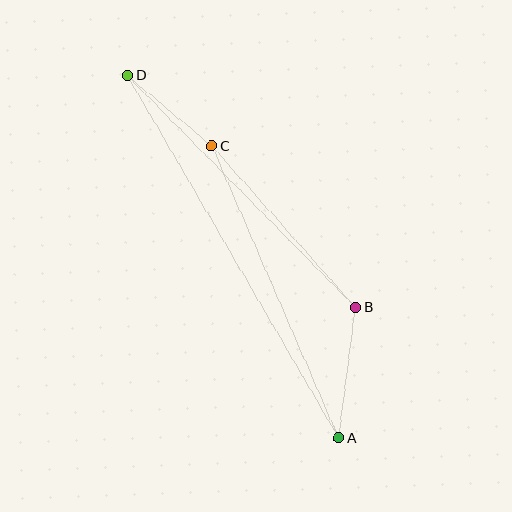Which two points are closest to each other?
Points C and D are closest to each other.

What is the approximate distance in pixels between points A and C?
The distance between A and C is approximately 318 pixels.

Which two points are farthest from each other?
Points A and D are farthest from each other.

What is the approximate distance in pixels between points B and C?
The distance between B and C is approximately 216 pixels.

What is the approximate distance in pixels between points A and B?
The distance between A and B is approximately 132 pixels.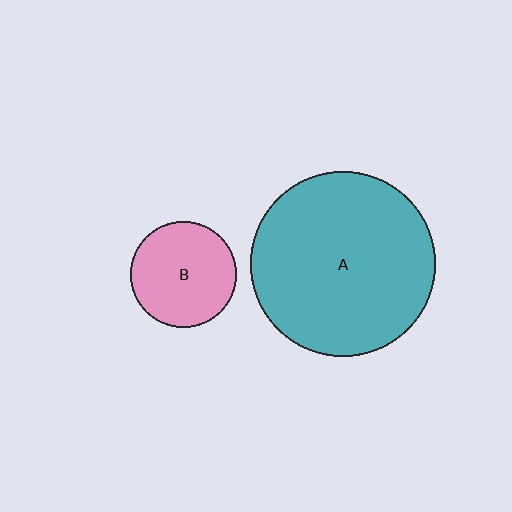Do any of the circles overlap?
No, none of the circles overlap.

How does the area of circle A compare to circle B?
Approximately 3.1 times.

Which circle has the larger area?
Circle A (teal).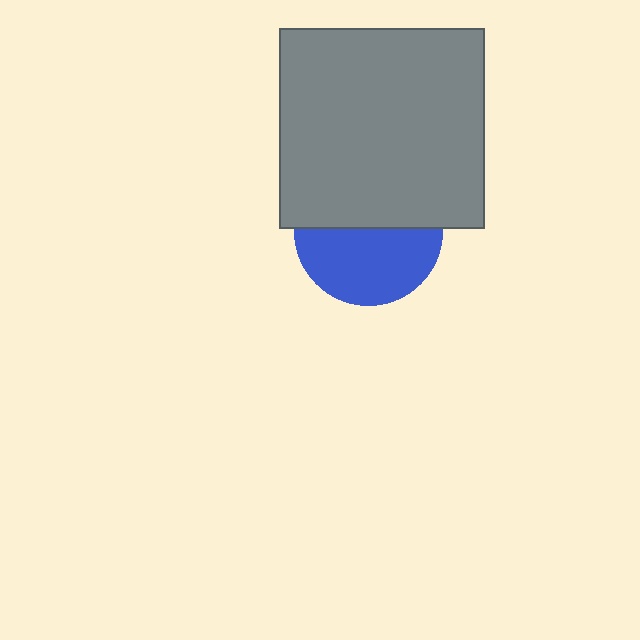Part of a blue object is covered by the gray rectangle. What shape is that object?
It is a circle.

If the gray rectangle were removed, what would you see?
You would see the complete blue circle.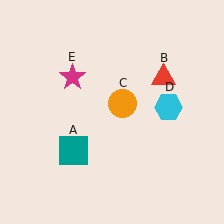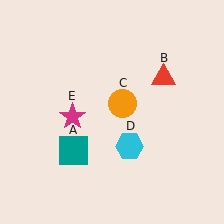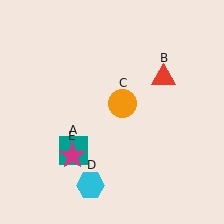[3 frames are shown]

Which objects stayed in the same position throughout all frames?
Teal square (object A) and red triangle (object B) and orange circle (object C) remained stationary.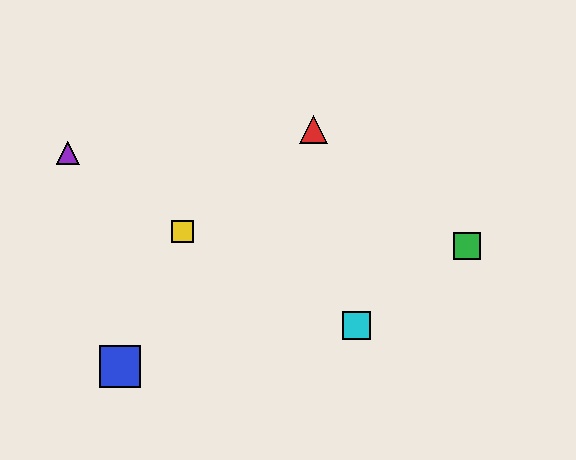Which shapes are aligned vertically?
The orange square, the cyan square are aligned vertically.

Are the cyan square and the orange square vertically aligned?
Yes, both are at x≈356.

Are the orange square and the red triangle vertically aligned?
No, the orange square is at x≈356 and the red triangle is at x≈314.